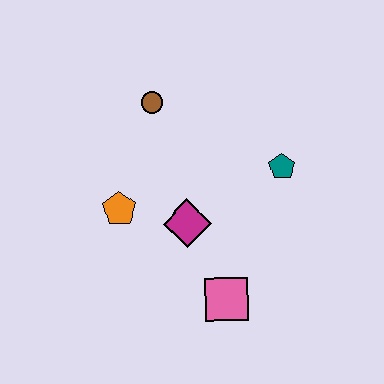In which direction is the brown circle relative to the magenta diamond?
The brown circle is above the magenta diamond.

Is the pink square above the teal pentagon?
No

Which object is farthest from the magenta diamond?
The brown circle is farthest from the magenta diamond.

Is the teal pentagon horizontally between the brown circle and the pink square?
No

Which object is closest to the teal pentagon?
The magenta diamond is closest to the teal pentagon.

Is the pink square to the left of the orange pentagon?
No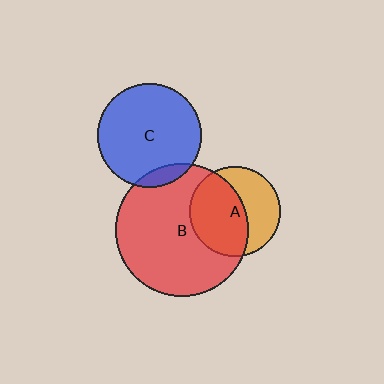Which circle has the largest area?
Circle B (red).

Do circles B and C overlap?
Yes.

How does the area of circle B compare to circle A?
Approximately 2.2 times.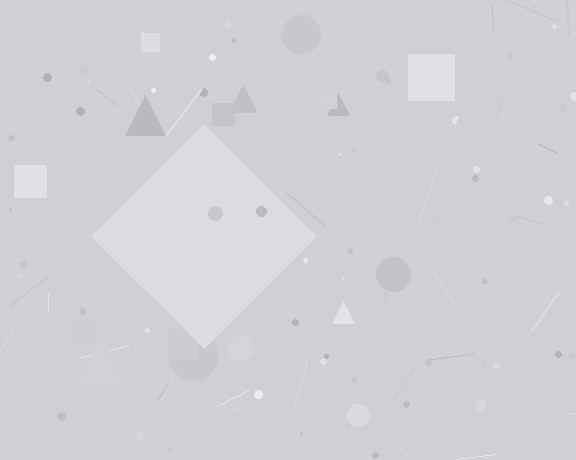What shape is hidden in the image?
A diamond is hidden in the image.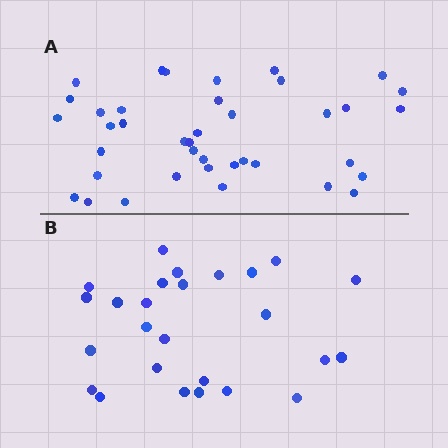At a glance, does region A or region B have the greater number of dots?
Region A (the top region) has more dots.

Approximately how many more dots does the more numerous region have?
Region A has approximately 15 more dots than region B.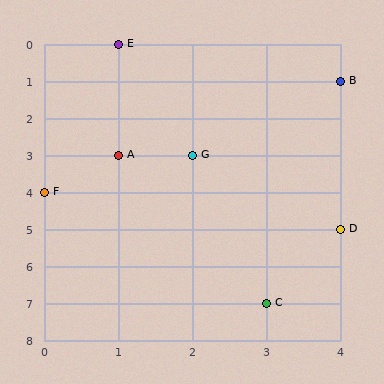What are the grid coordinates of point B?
Point B is at grid coordinates (4, 1).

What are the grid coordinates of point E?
Point E is at grid coordinates (1, 0).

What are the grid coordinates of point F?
Point F is at grid coordinates (0, 4).